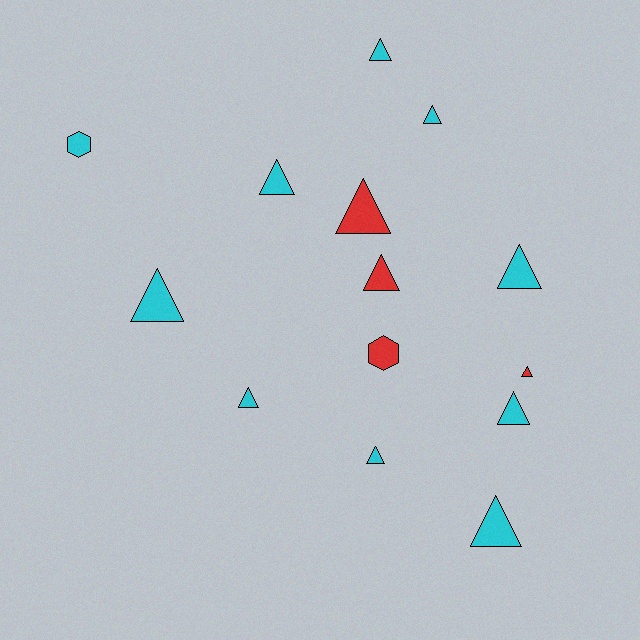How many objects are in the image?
There are 14 objects.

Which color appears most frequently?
Cyan, with 10 objects.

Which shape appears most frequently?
Triangle, with 12 objects.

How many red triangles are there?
There are 3 red triangles.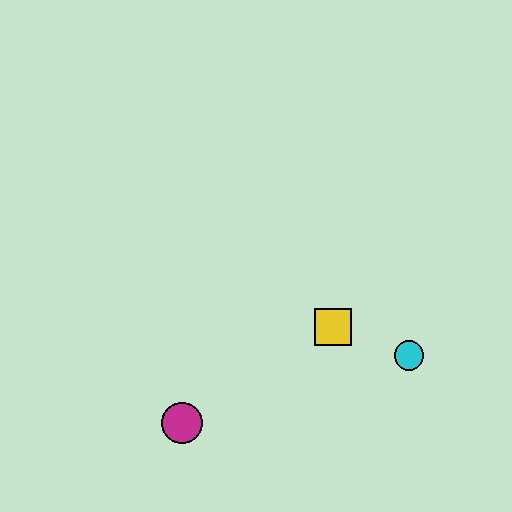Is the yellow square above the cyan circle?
Yes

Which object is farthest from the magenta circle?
The cyan circle is farthest from the magenta circle.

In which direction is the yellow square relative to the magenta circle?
The yellow square is to the right of the magenta circle.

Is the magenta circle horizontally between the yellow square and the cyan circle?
No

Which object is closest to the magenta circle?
The yellow square is closest to the magenta circle.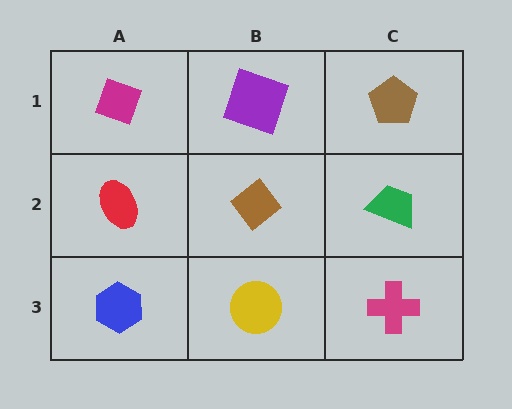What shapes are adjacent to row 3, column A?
A red ellipse (row 2, column A), a yellow circle (row 3, column B).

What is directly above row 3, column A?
A red ellipse.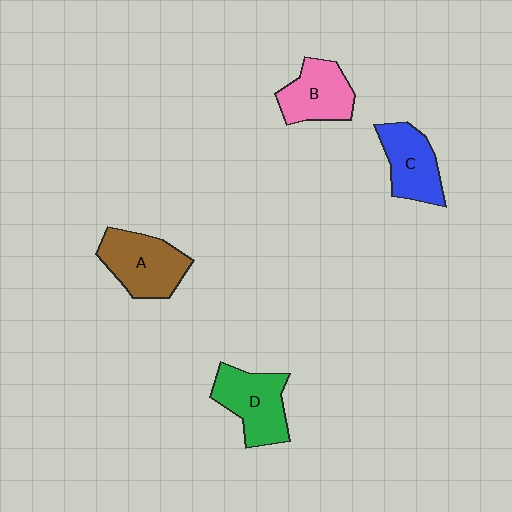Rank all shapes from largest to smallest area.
From largest to smallest: A (brown), D (green), B (pink), C (blue).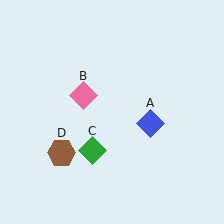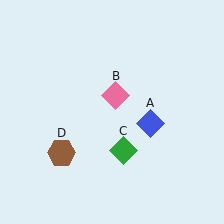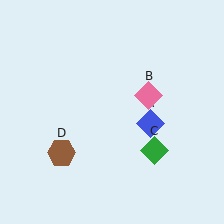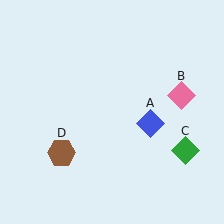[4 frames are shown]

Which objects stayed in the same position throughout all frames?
Blue diamond (object A) and brown hexagon (object D) remained stationary.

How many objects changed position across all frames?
2 objects changed position: pink diamond (object B), green diamond (object C).